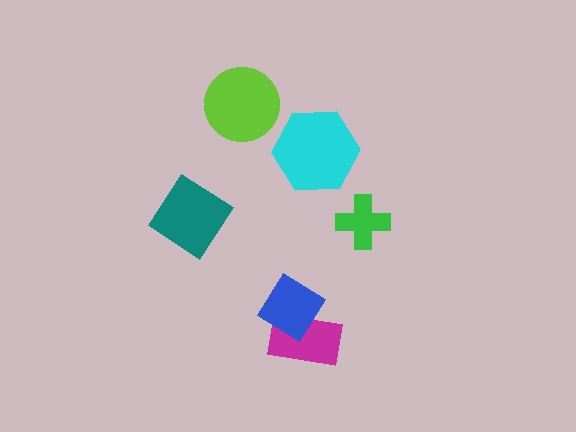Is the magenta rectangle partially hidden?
Yes, it is partially covered by another shape.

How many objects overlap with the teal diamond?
0 objects overlap with the teal diamond.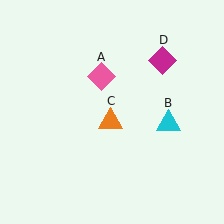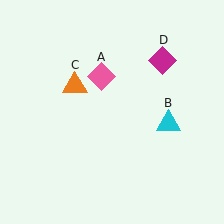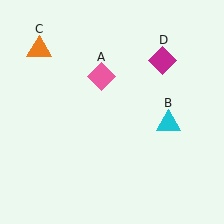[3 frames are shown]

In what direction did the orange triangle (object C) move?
The orange triangle (object C) moved up and to the left.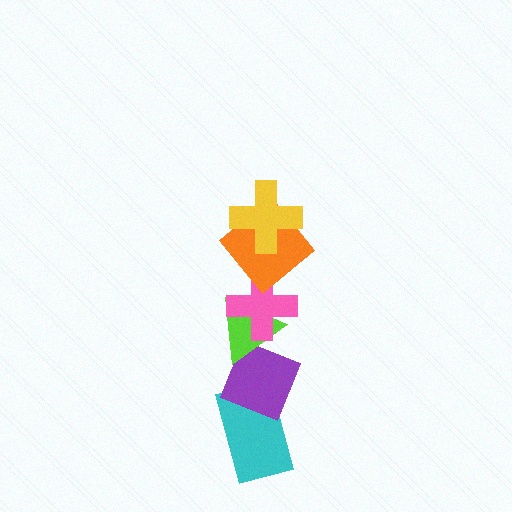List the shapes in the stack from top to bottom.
From top to bottom: the yellow cross, the orange diamond, the pink cross, the lime triangle, the purple diamond, the cyan rectangle.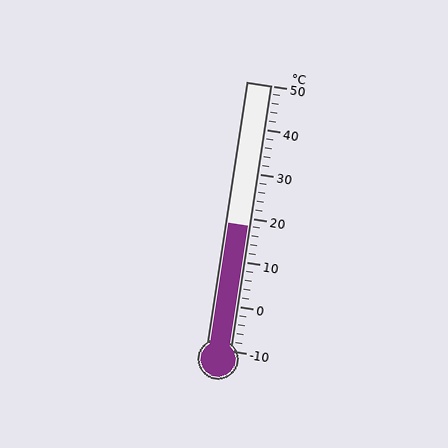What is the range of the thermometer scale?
The thermometer scale ranges from -10°C to 50°C.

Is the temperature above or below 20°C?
The temperature is below 20°C.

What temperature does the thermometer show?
The thermometer shows approximately 18°C.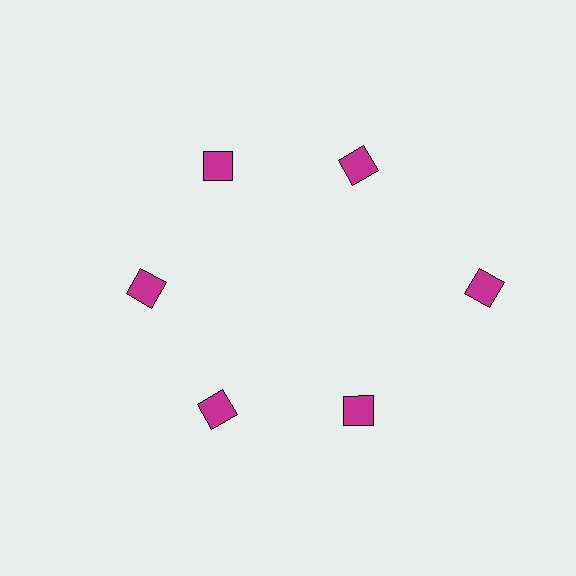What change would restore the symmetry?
The symmetry would be restored by moving it inward, back onto the ring so that all 6 squares sit at equal angles and equal distance from the center.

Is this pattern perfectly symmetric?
No. The 6 magenta squares are arranged in a ring, but one element near the 3 o'clock position is pushed outward from the center, breaking the 6-fold rotational symmetry.